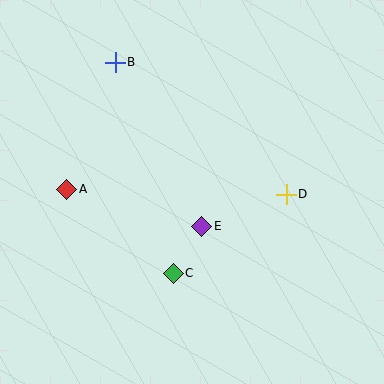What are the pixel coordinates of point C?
Point C is at (173, 273).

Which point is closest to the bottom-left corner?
Point C is closest to the bottom-left corner.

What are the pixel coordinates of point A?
Point A is at (67, 189).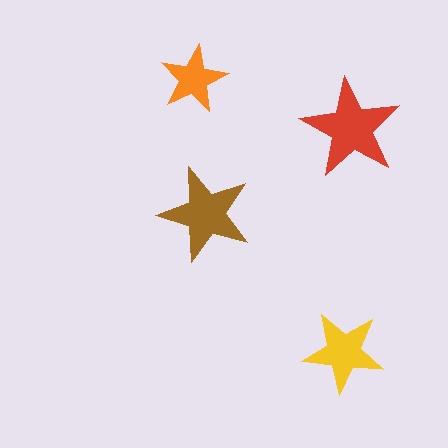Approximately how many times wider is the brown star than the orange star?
About 1.5 times wider.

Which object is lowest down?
The yellow star is bottommost.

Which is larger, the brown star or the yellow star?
The brown one.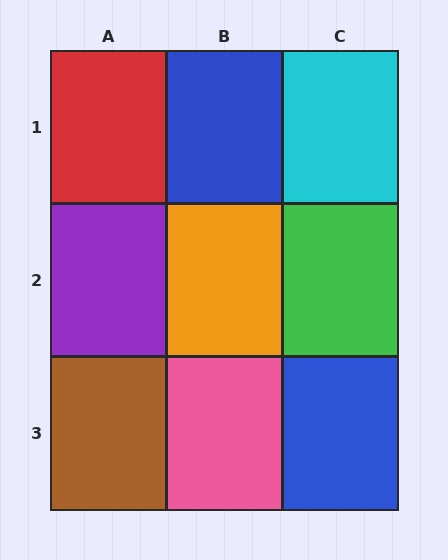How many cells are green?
1 cell is green.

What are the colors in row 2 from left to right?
Purple, orange, green.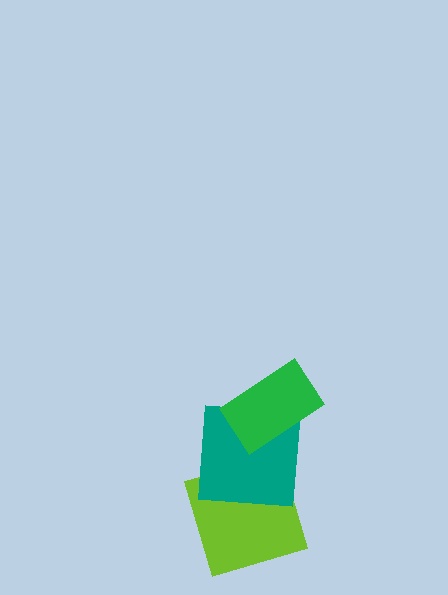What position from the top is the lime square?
The lime square is 3rd from the top.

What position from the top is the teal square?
The teal square is 2nd from the top.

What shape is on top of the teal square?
The green rectangle is on top of the teal square.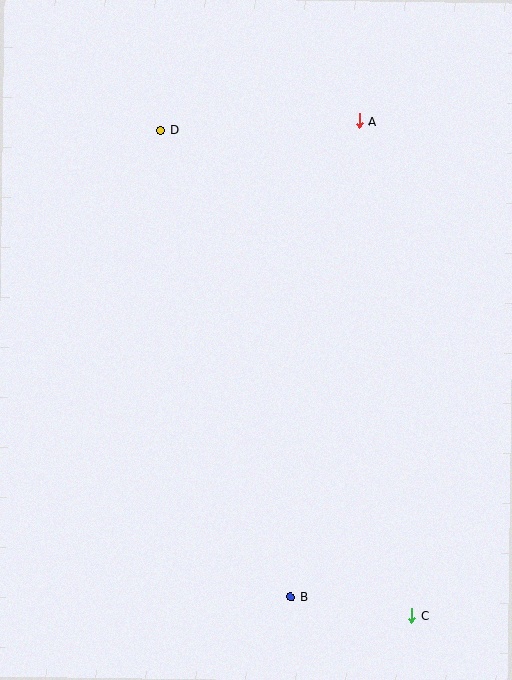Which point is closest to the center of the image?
Point D at (160, 130) is closest to the center.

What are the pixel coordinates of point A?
Point A is at (359, 121).